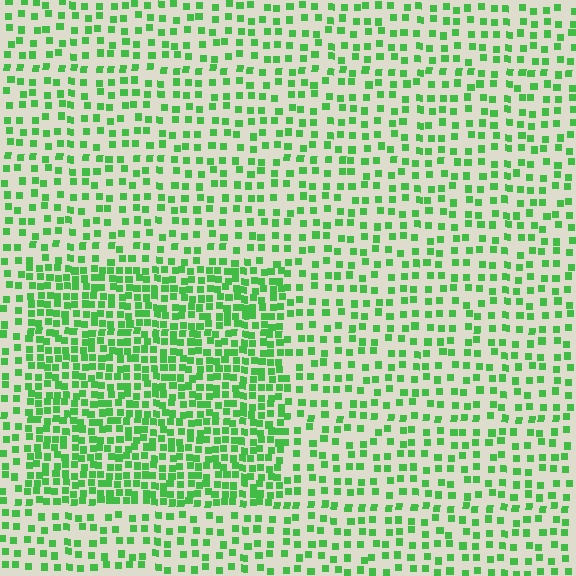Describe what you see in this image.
The image contains small green elements arranged at two different densities. A rectangle-shaped region is visible where the elements are more densely packed than the surrounding area.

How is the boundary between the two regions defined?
The boundary is defined by a change in element density (approximately 2.1x ratio). All elements are the same color, size, and shape.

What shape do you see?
I see a rectangle.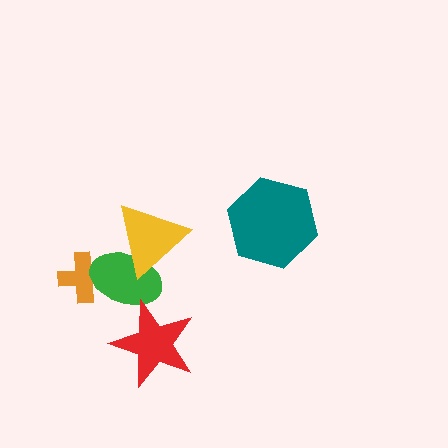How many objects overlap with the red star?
1 object overlaps with the red star.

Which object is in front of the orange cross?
The green ellipse is in front of the orange cross.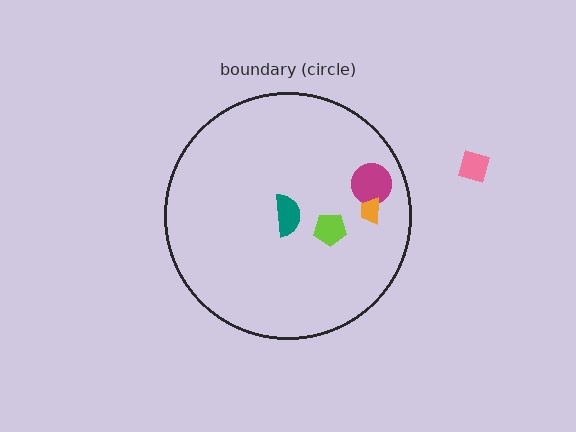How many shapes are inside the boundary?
4 inside, 1 outside.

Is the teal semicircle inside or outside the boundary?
Inside.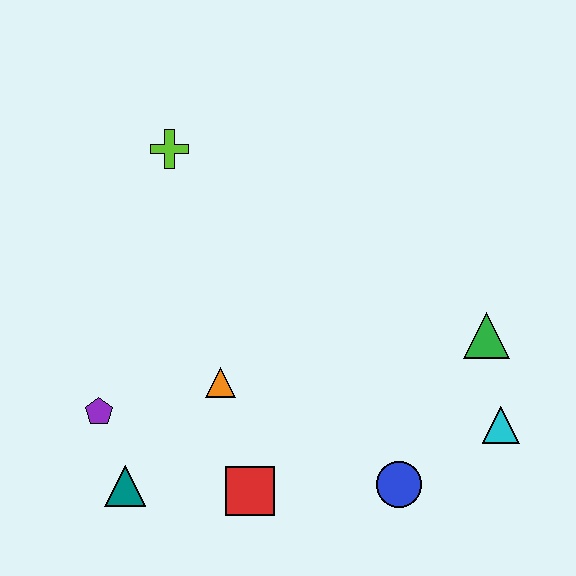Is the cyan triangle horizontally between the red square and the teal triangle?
No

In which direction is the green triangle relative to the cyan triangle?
The green triangle is above the cyan triangle.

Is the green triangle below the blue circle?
No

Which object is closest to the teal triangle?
The purple pentagon is closest to the teal triangle.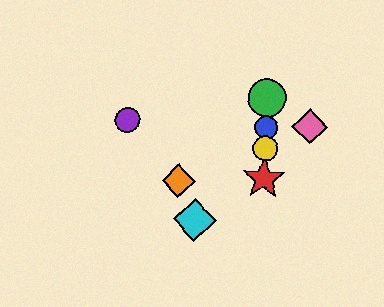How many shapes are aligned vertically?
4 shapes (the red star, the blue circle, the green circle, the yellow circle) are aligned vertically.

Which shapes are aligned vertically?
The red star, the blue circle, the green circle, the yellow circle are aligned vertically.